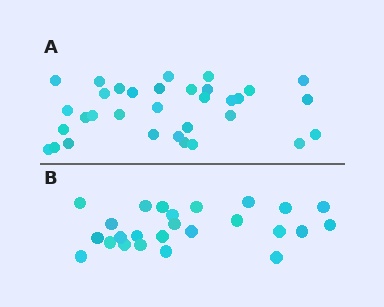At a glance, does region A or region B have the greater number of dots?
Region A (the top region) has more dots.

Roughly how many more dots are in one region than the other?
Region A has roughly 8 or so more dots than region B.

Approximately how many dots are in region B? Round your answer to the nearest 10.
About 20 dots. (The exact count is 25, which rounds to 20.)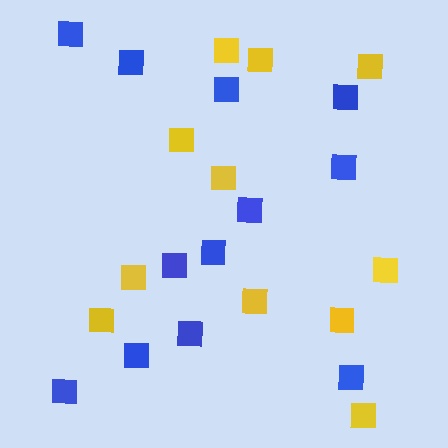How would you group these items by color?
There are 2 groups: one group of blue squares (12) and one group of yellow squares (11).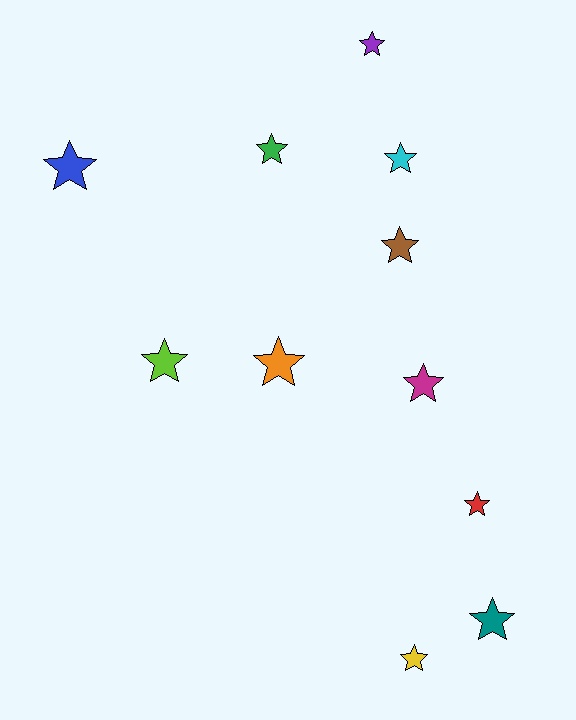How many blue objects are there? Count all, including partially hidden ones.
There is 1 blue object.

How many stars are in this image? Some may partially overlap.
There are 11 stars.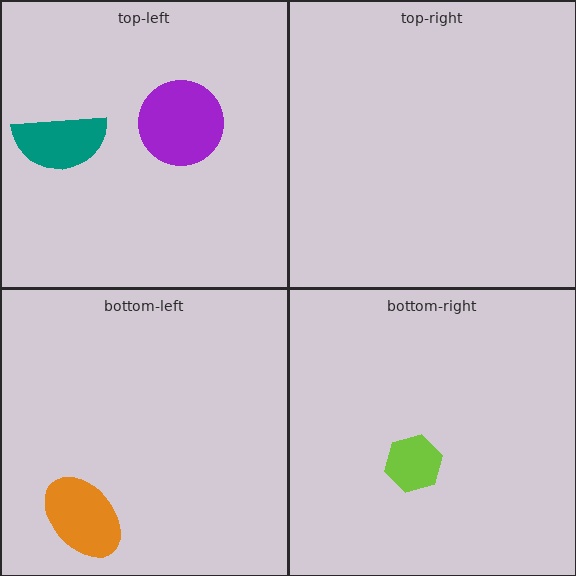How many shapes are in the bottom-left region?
1.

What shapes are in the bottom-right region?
The lime hexagon.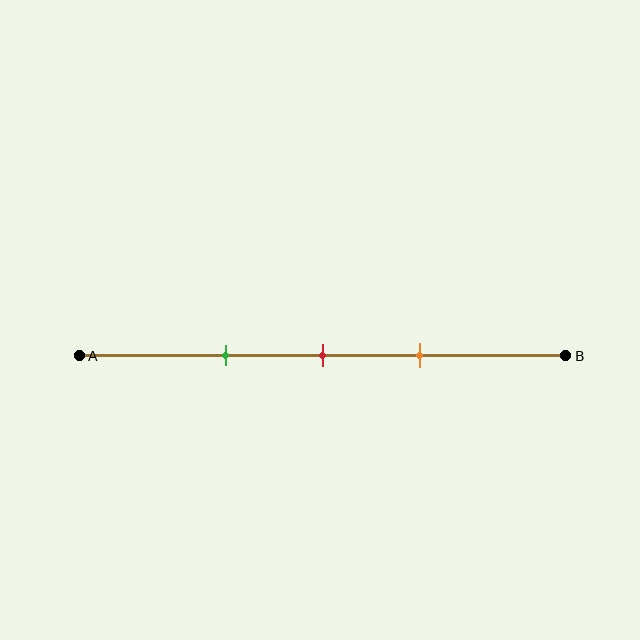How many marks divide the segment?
There are 3 marks dividing the segment.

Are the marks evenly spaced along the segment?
Yes, the marks are approximately evenly spaced.